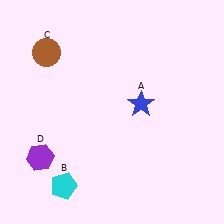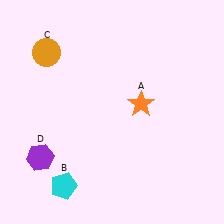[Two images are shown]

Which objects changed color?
A changed from blue to orange. C changed from brown to orange.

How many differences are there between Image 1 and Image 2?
There are 2 differences between the two images.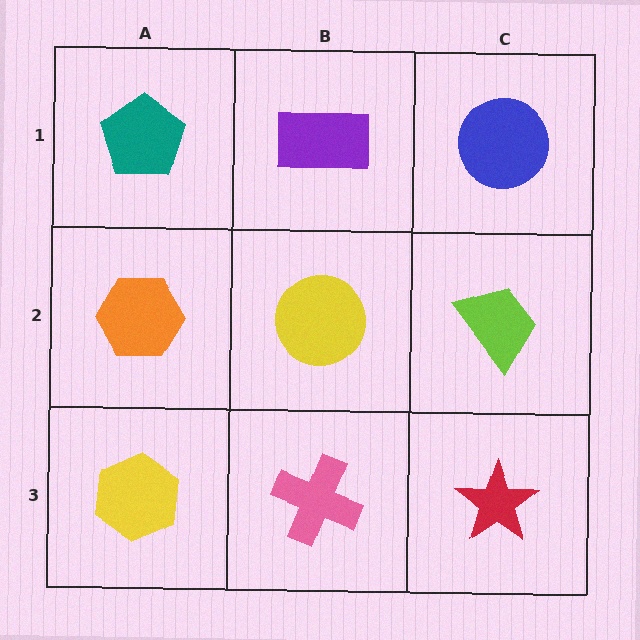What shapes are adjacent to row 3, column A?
An orange hexagon (row 2, column A), a pink cross (row 3, column B).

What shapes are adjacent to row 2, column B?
A purple rectangle (row 1, column B), a pink cross (row 3, column B), an orange hexagon (row 2, column A), a lime trapezoid (row 2, column C).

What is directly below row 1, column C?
A lime trapezoid.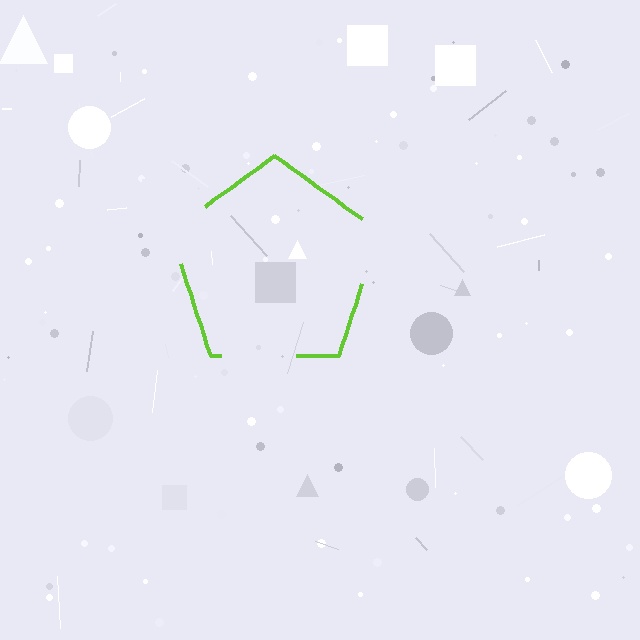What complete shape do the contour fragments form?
The contour fragments form a pentagon.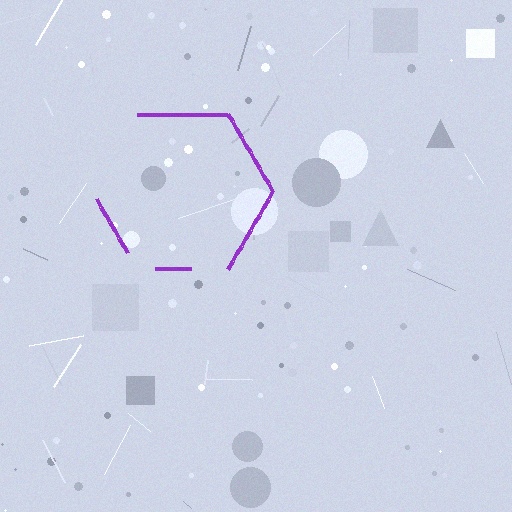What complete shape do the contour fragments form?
The contour fragments form a hexagon.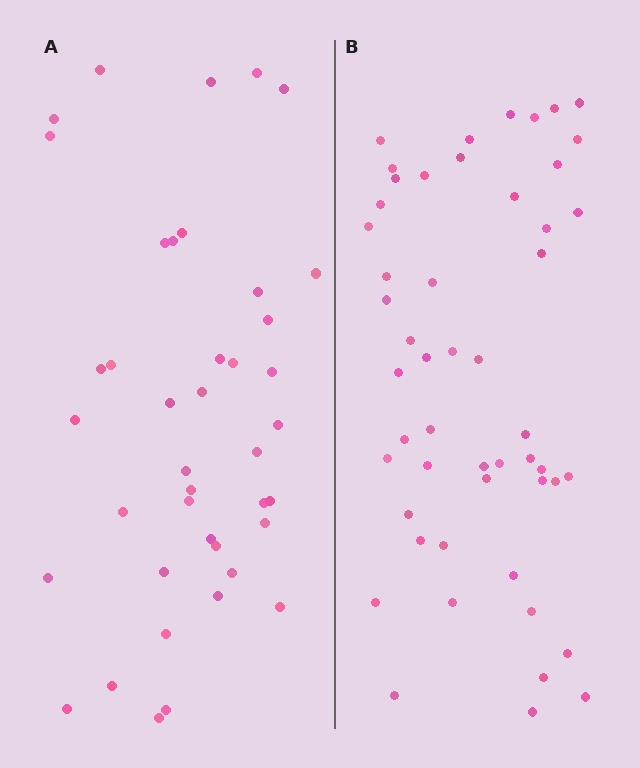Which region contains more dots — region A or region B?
Region B (the right region) has more dots.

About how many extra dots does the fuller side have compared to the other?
Region B has roughly 10 or so more dots than region A.